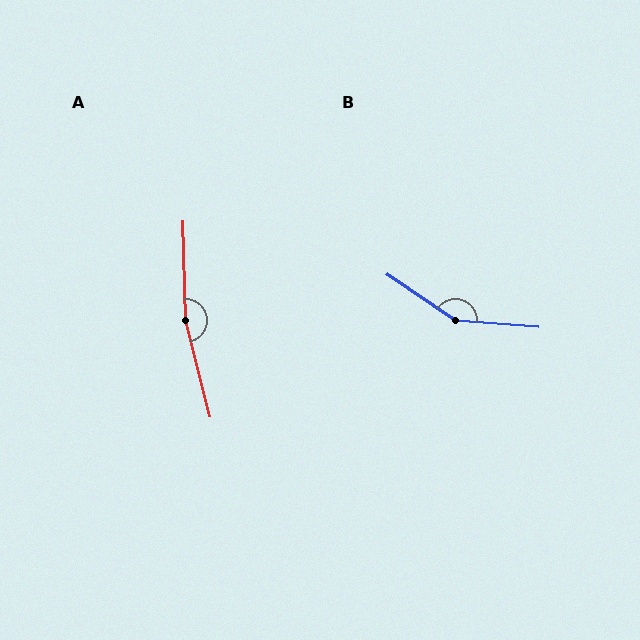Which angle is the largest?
A, at approximately 167 degrees.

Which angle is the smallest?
B, at approximately 150 degrees.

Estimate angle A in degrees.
Approximately 167 degrees.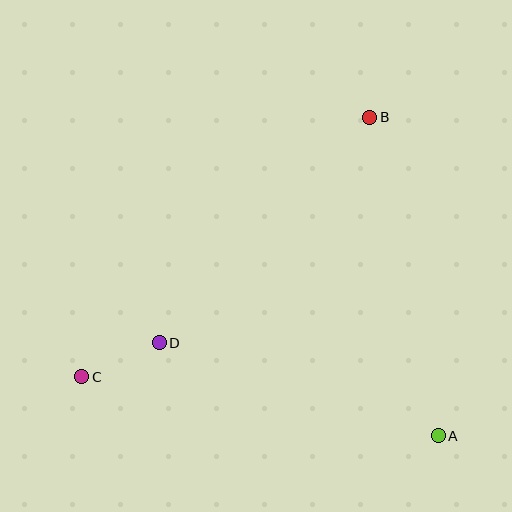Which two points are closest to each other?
Points C and D are closest to each other.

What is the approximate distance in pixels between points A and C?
The distance between A and C is approximately 361 pixels.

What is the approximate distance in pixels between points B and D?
The distance between B and D is approximately 308 pixels.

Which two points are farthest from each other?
Points B and C are farthest from each other.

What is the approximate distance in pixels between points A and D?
The distance between A and D is approximately 294 pixels.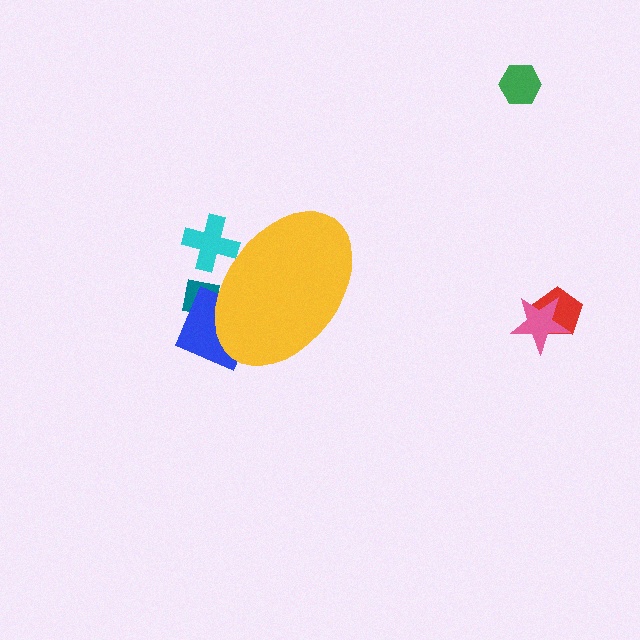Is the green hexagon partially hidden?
No, the green hexagon is fully visible.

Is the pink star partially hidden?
No, the pink star is fully visible.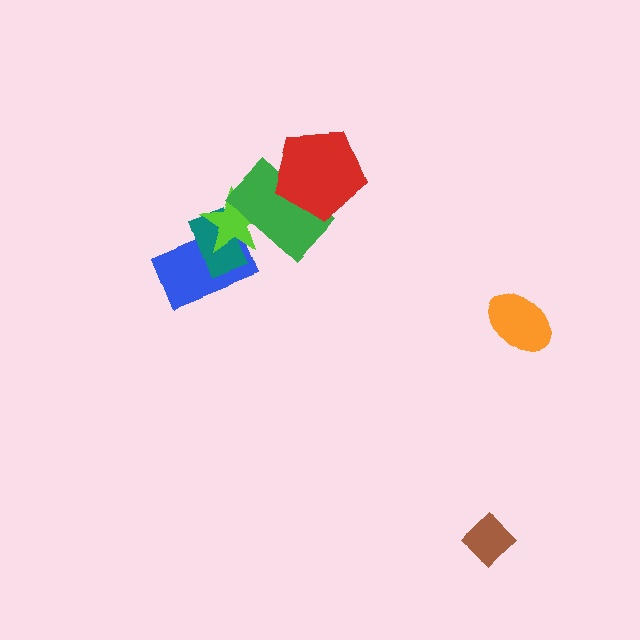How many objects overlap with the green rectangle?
3 objects overlap with the green rectangle.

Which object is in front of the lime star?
The green rectangle is in front of the lime star.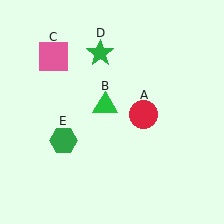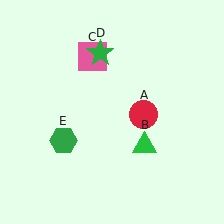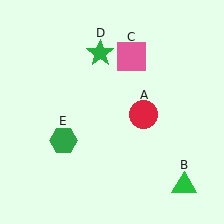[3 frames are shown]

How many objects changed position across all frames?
2 objects changed position: green triangle (object B), pink square (object C).